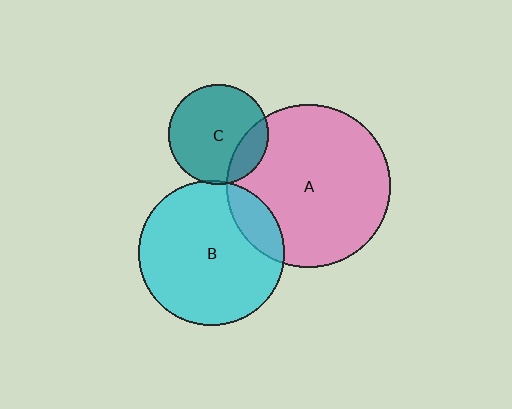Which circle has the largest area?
Circle A (pink).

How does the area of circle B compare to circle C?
Approximately 2.1 times.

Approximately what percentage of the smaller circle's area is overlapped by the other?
Approximately 5%.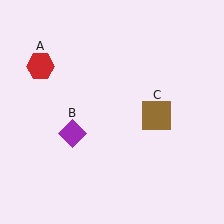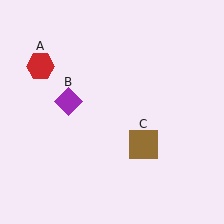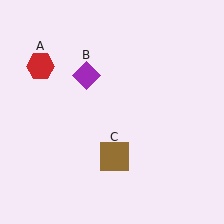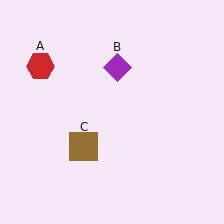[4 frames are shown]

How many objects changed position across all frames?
2 objects changed position: purple diamond (object B), brown square (object C).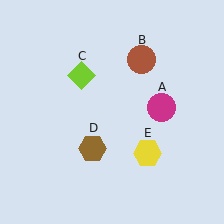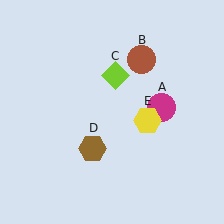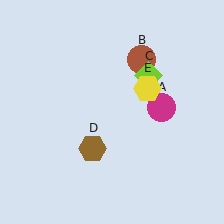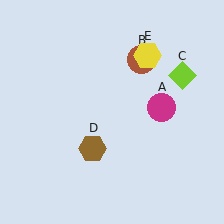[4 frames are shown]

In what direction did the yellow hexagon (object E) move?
The yellow hexagon (object E) moved up.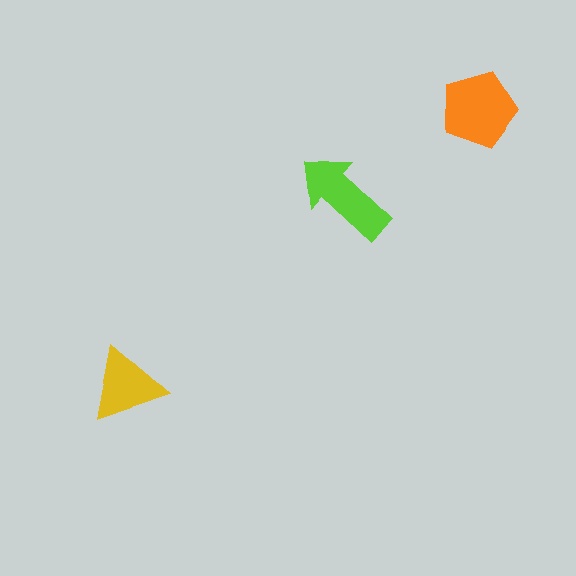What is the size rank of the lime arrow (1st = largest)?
2nd.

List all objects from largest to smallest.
The orange pentagon, the lime arrow, the yellow triangle.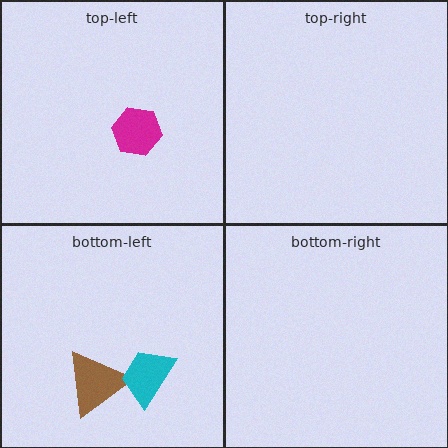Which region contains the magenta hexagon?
The top-left region.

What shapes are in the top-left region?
The magenta hexagon.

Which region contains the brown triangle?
The bottom-left region.